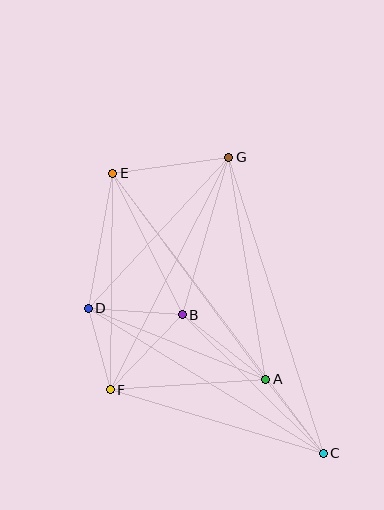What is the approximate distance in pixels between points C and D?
The distance between C and D is approximately 276 pixels.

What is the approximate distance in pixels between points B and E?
The distance between B and E is approximately 158 pixels.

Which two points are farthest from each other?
Points C and E are farthest from each other.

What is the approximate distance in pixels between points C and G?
The distance between C and G is approximately 311 pixels.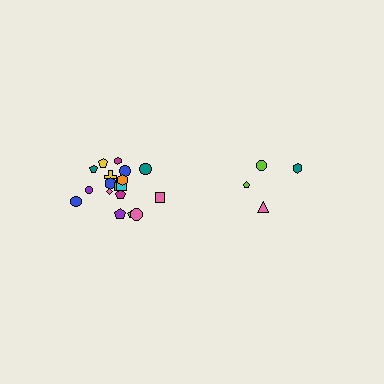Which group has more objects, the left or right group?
The left group.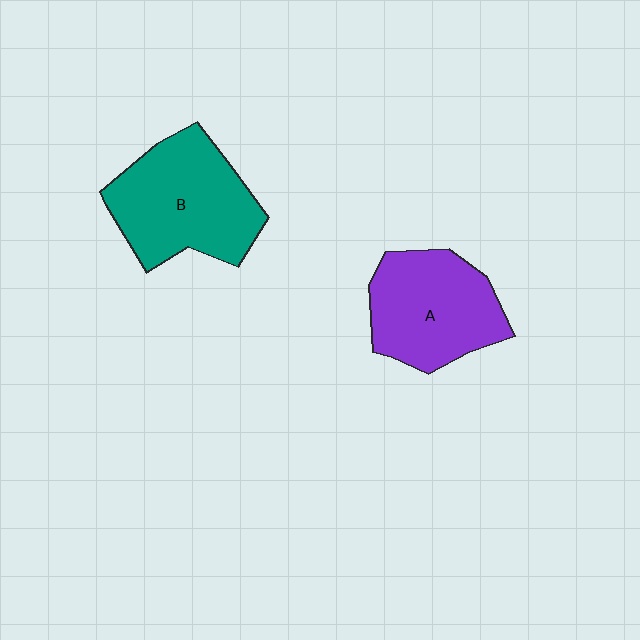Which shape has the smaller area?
Shape A (purple).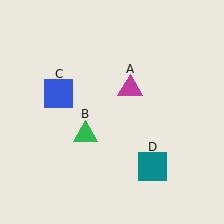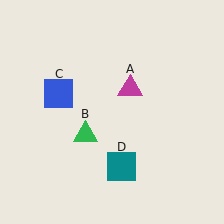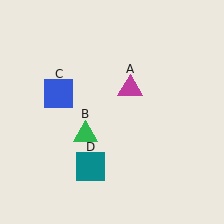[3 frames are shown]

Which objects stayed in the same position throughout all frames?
Magenta triangle (object A) and green triangle (object B) and blue square (object C) remained stationary.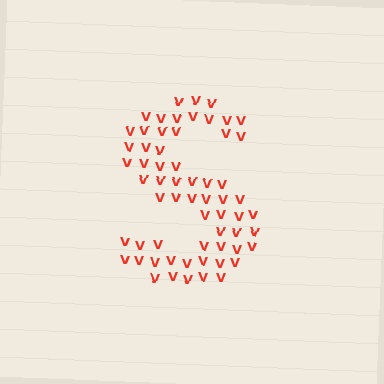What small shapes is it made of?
It is made of small letter V's.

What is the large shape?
The large shape is the letter S.